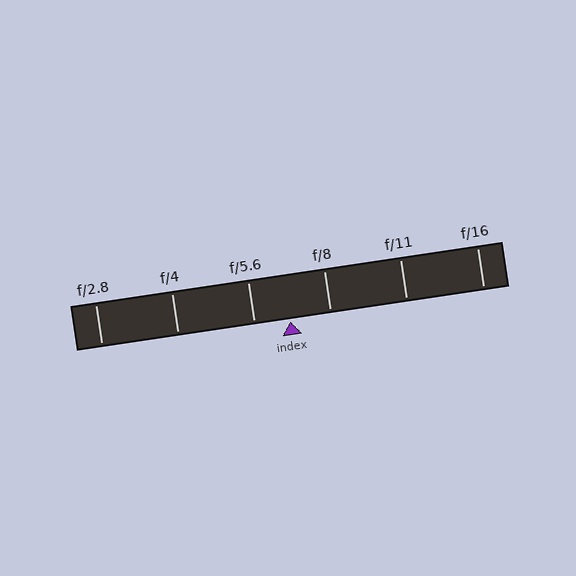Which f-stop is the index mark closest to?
The index mark is closest to f/5.6.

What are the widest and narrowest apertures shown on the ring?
The widest aperture shown is f/2.8 and the narrowest is f/16.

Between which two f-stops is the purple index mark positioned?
The index mark is between f/5.6 and f/8.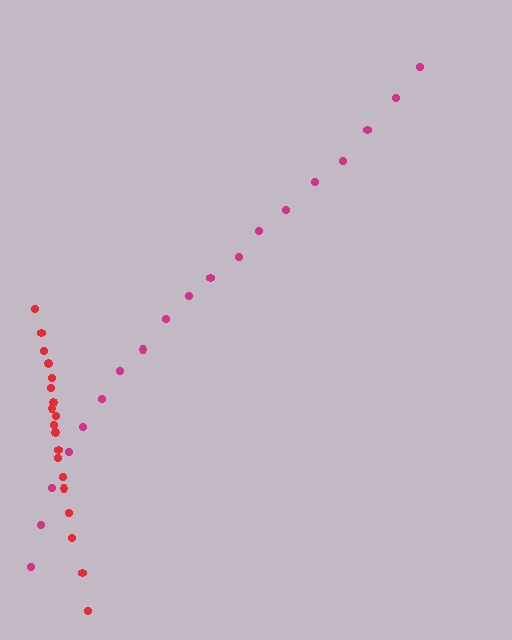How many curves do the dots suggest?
There are 2 distinct paths.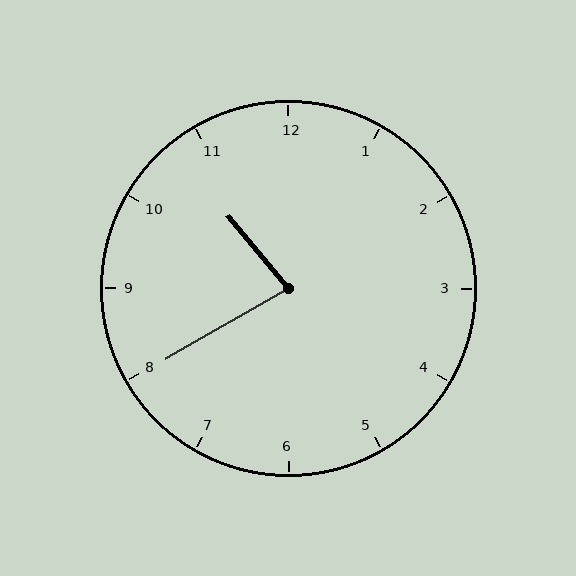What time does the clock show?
10:40.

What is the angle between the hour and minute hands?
Approximately 80 degrees.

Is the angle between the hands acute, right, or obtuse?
It is acute.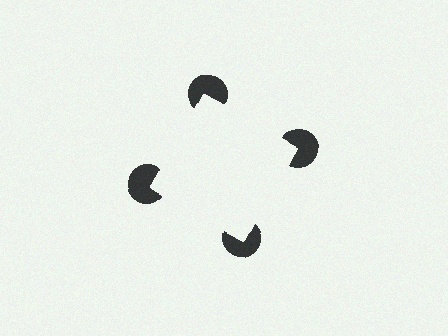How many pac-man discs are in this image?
There are 4 — one at each vertex of the illusory square.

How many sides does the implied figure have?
4 sides.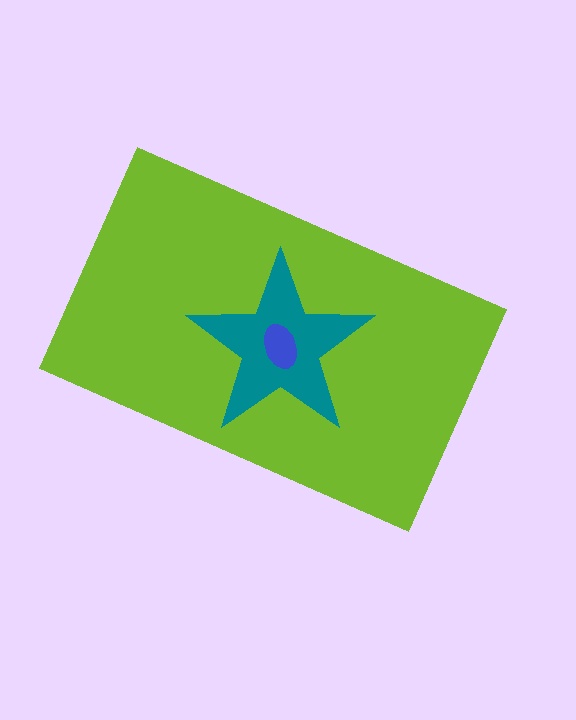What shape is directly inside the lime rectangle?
The teal star.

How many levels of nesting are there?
3.